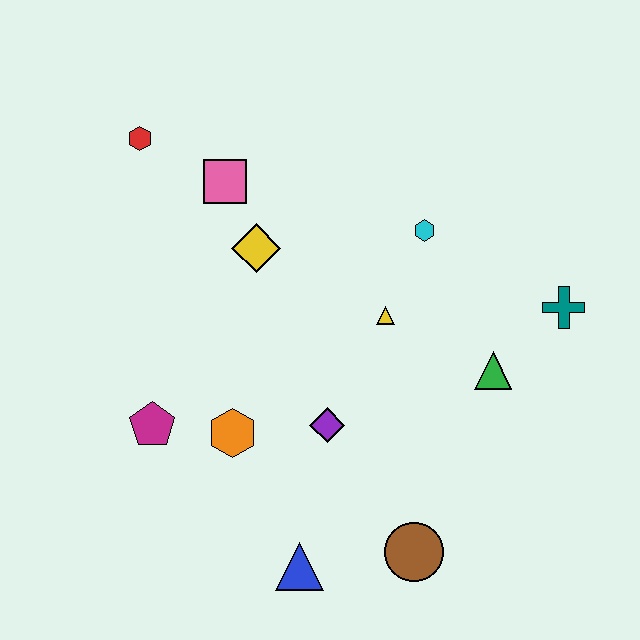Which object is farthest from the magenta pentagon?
The teal cross is farthest from the magenta pentagon.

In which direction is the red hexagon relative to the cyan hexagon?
The red hexagon is to the left of the cyan hexagon.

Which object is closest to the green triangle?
The teal cross is closest to the green triangle.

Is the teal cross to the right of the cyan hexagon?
Yes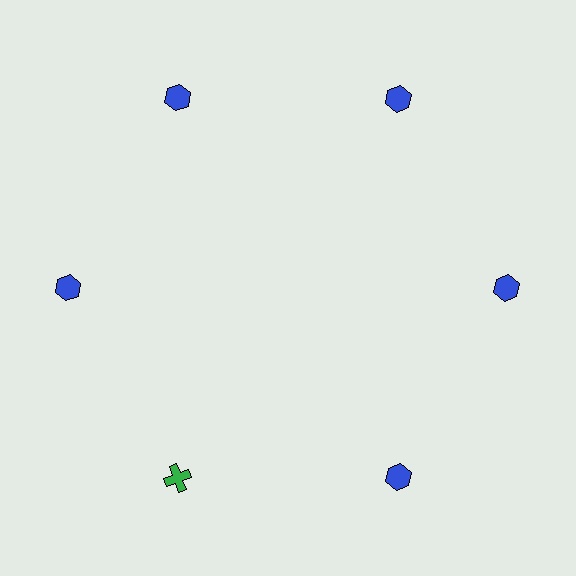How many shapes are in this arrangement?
There are 6 shapes arranged in a ring pattern.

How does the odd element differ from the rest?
It differs in both color (green instead of blue) and shape (cross instead of hexagon).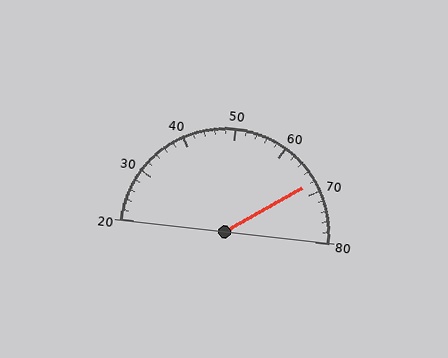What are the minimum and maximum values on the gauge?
The gauge ranges from 20 to 80.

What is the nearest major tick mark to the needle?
The nearest major tick mark is 70.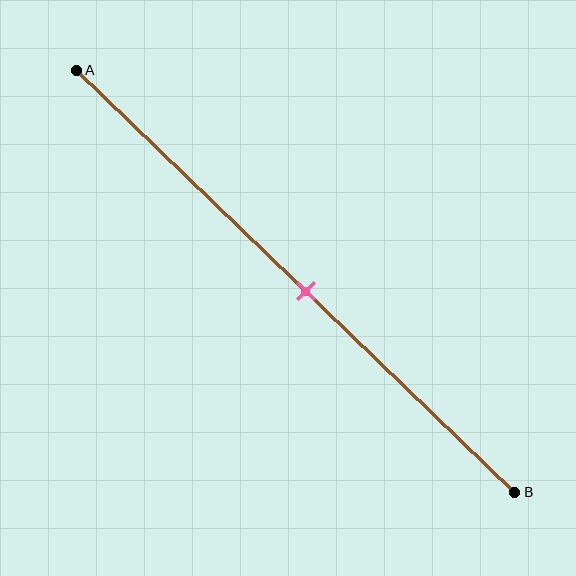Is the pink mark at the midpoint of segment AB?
Yes, the mark is approximately at the midpoint.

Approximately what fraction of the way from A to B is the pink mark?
The pink mark is approximately 50% of the way from A to B.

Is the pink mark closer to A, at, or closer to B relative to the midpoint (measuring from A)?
The pink mark is approximately at the midpoint of segment AB.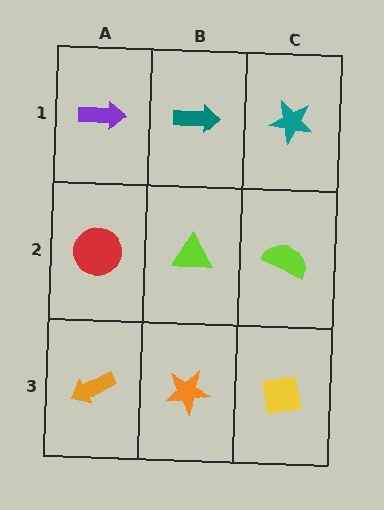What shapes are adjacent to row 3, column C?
A lime semicircle (row 2, column C), an orange star (row 3, column B).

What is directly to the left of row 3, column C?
An orange star.